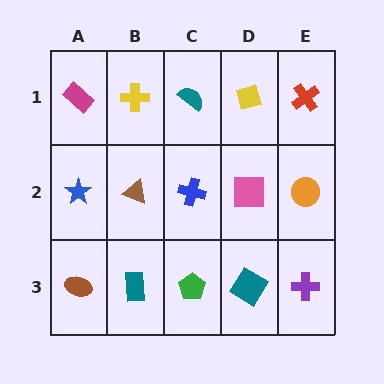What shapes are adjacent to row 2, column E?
A red cross (row 1, column E), a purple cross (row 3, column E), a pink square (row 2, column D).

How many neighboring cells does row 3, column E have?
2.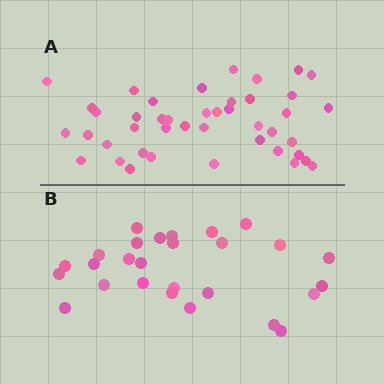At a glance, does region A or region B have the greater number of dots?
Region A (the top region) has more dots.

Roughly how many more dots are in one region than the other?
Region A has approximately 15 more dots than region B.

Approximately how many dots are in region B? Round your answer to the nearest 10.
About 30 dots. (The exact count is 27, which rounds to 30.)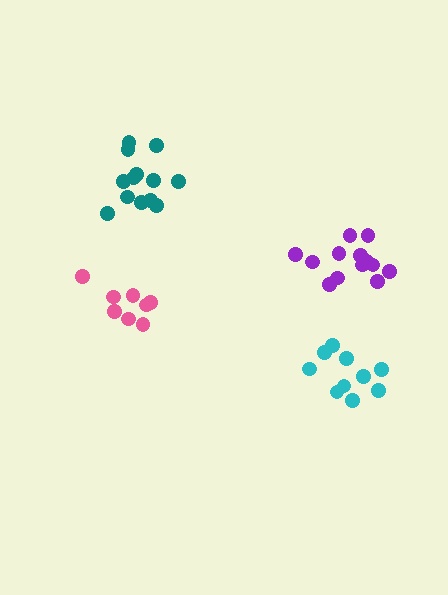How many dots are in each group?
Group 1: 13 dots, Group 2: 8 dots, Group 3: 10 dots, Group 4: 13 dots (44 total).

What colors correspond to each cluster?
The clusters are colored: teal, pink, cyan, purple.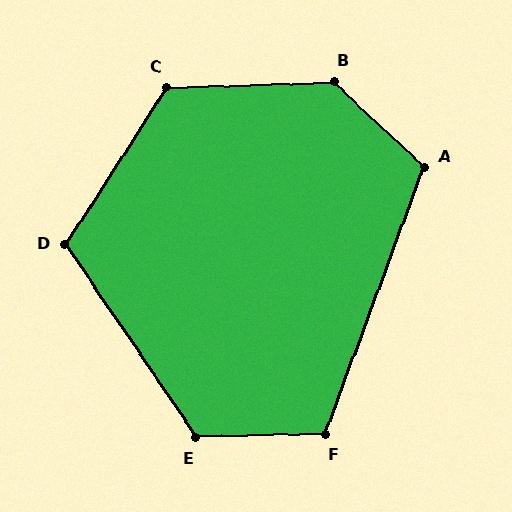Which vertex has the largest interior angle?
B, at approximately 135 degrees.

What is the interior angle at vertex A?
Approximately 113 degrees (obtuse).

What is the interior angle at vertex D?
Approximately 113 degrees (obtuse).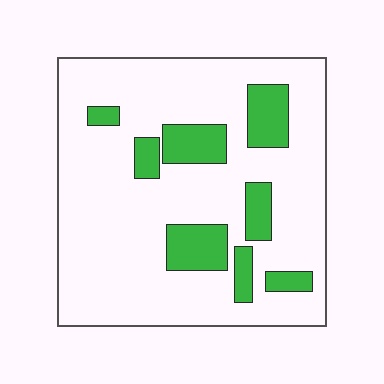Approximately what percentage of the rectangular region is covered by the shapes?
Approximately 20%.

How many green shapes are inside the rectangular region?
8.